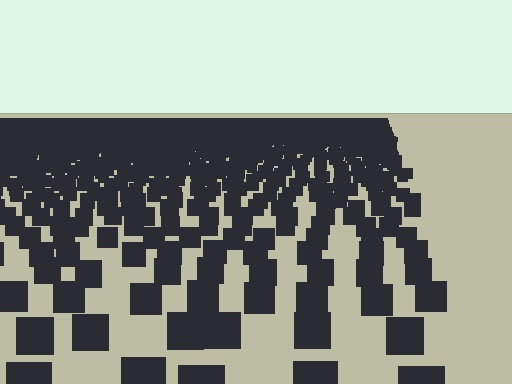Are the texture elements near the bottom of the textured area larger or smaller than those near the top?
Larger. Near the bottom, elements are closer to the viewer and appear at a bigger on-screen size.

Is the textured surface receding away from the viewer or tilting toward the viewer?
The surface is receding away from the viewer. Texture elements get smaller and denser toward the top.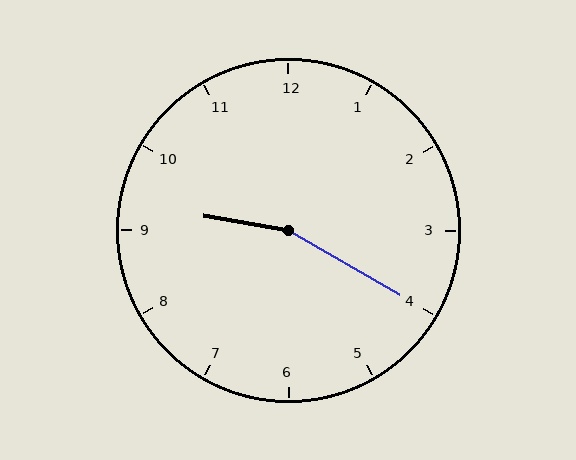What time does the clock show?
9:20.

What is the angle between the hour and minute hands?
Approximately 160 degrees.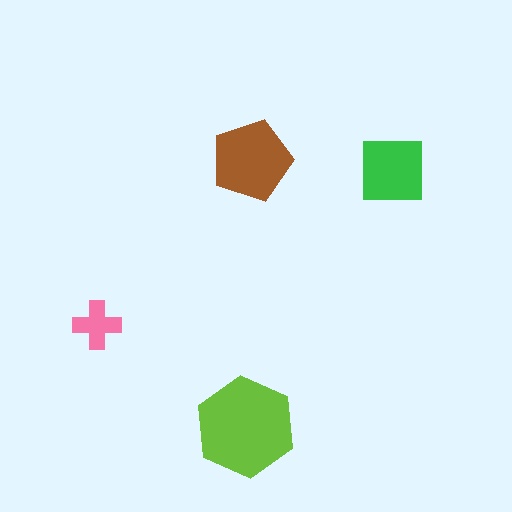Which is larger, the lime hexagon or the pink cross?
The lime hexagon.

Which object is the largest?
The lime hexagon.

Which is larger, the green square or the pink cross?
The green square.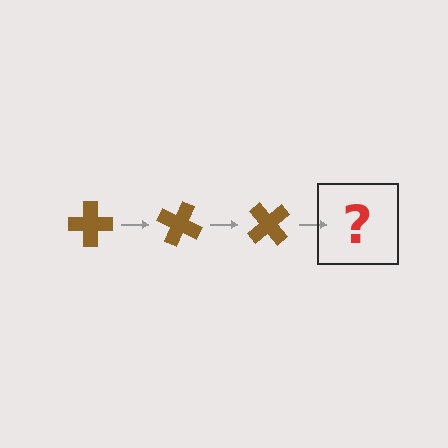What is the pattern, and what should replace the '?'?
The pattern is that the cross rotates 25 degrees each step. The '?' should be a brown cross rotated 75 degrees.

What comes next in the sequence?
The next element should be a brown cross rotated 75 degrees.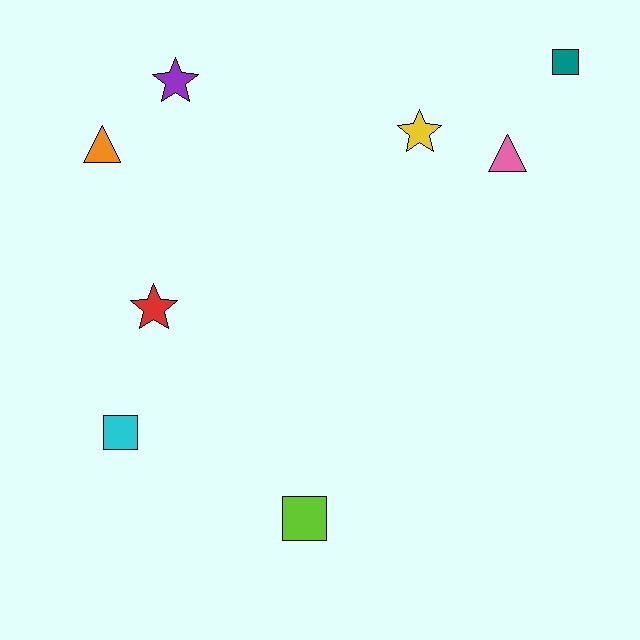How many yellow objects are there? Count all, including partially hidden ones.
There is 1 yellow object.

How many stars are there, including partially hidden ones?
There are 3 stars.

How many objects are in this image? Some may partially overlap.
There are 8 objects.